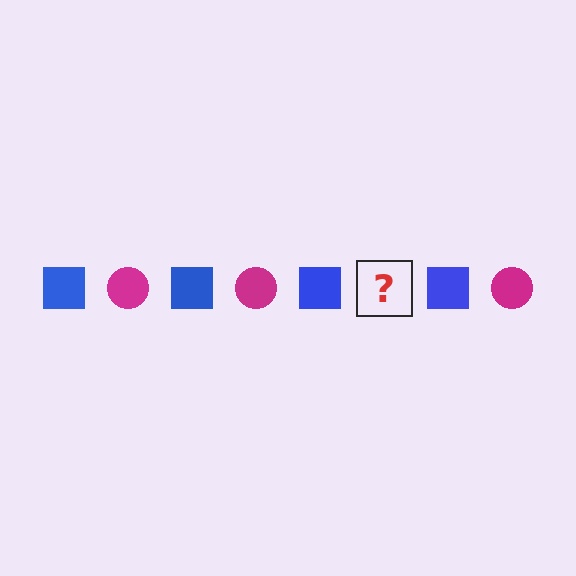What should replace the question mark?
The question mark should be replaced with a magenta circle.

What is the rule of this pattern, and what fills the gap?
The rule is that the pattern alternates between blue square and magenta circle. The gap should be filled with a magenta circle.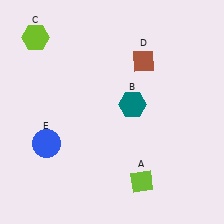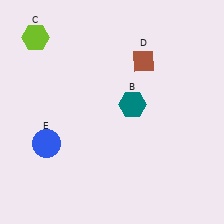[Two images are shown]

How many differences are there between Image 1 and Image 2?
There is 1 difference between the two images.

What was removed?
The lime diamond (A) was removed in Image 2.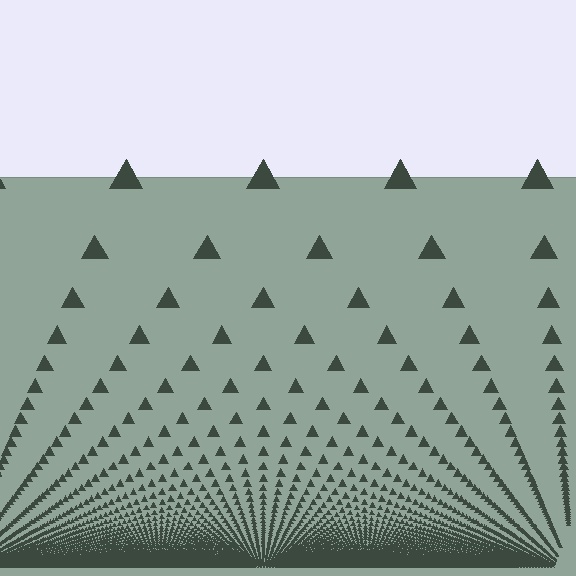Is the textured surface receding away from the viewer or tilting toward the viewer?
The surface appears to tilt toward the viewer. Texture elements get larger and sparser toward the top.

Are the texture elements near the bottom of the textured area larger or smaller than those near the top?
Smaller. The gradient is inverted — elements near the bottom are smaller and denser.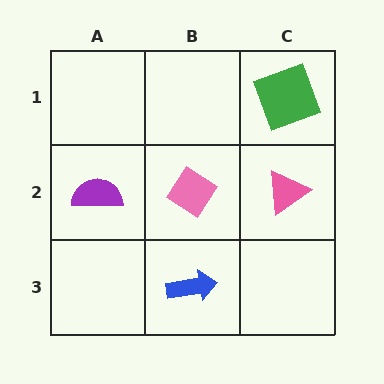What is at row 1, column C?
A green square.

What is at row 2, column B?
A pink diamond.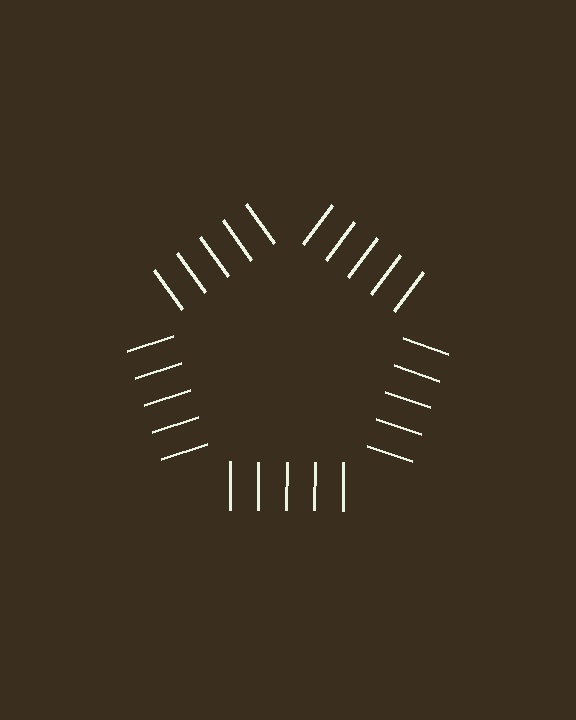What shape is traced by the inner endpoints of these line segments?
An illusory pentagon — the line segments terminate on its edges but no continuous stroke is drawn.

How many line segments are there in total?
25 — 5 along each of the 5 edges.